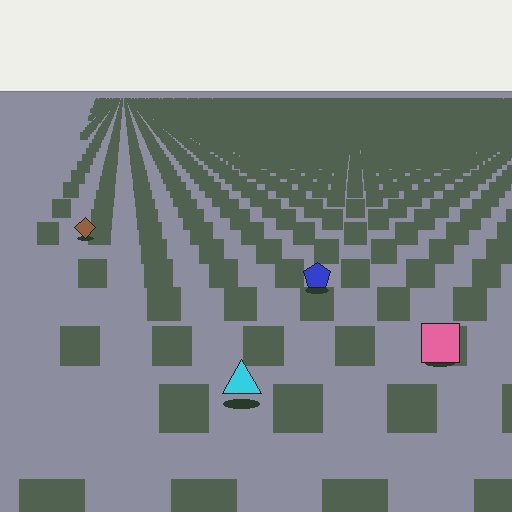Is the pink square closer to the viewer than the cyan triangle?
No. The cyan triangle is closer — you can tell from the texture gradient: the ground texture is coarser near it.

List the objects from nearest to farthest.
From nearest to farthest: the cyan triangle, the pink square, the blue pentagon, the brown diamond.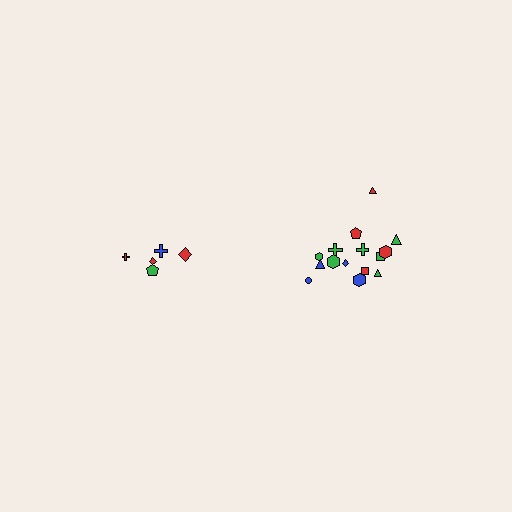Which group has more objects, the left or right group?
The right group.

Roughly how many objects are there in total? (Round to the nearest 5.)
Roughly 20 objects in total.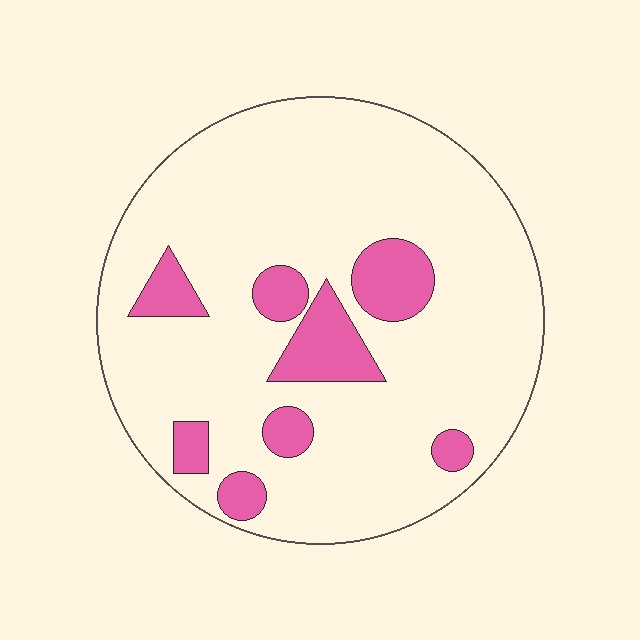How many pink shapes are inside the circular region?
8.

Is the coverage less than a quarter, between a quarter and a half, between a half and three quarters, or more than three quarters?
Less than a quarter.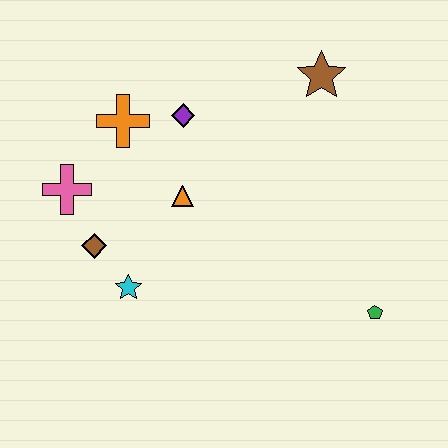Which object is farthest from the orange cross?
The green pentagon is farthest from the orange cross.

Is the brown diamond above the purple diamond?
No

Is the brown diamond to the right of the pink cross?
Yes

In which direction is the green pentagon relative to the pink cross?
The green pentagon is to the right of the pink cross.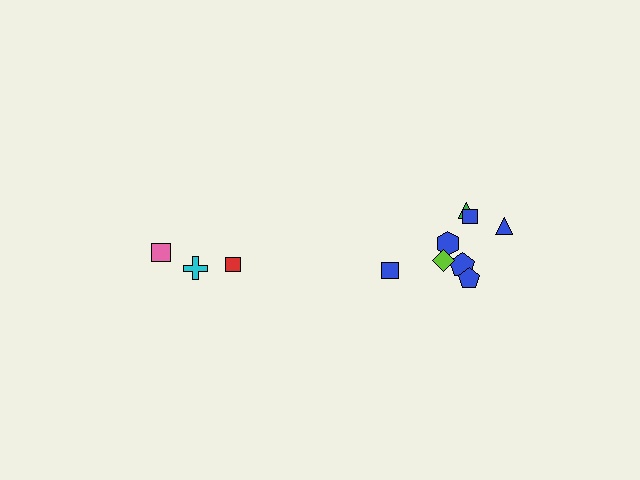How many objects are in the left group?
There are 3 objects.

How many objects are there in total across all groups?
There are 11 objects.